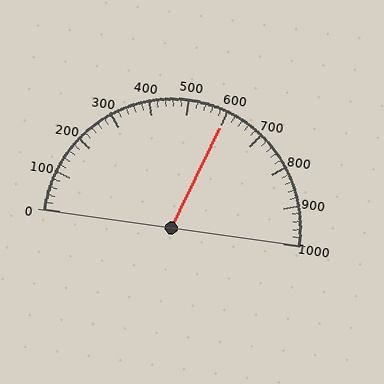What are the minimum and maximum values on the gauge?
The gauge ranges from 0 to 1000.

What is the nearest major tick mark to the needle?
The nearest major tick mark is 600.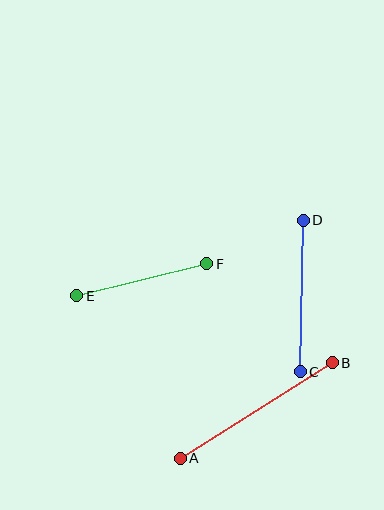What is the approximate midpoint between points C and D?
The midpoint is at approximately (302, 296) pixels.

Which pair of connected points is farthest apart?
Points A and B are farthest apart.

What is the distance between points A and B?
The distance is approximately 180 pixels.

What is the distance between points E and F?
The distance is approximately 134 pixels.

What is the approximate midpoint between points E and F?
The midpoint is at approximately (142, 280) pixels.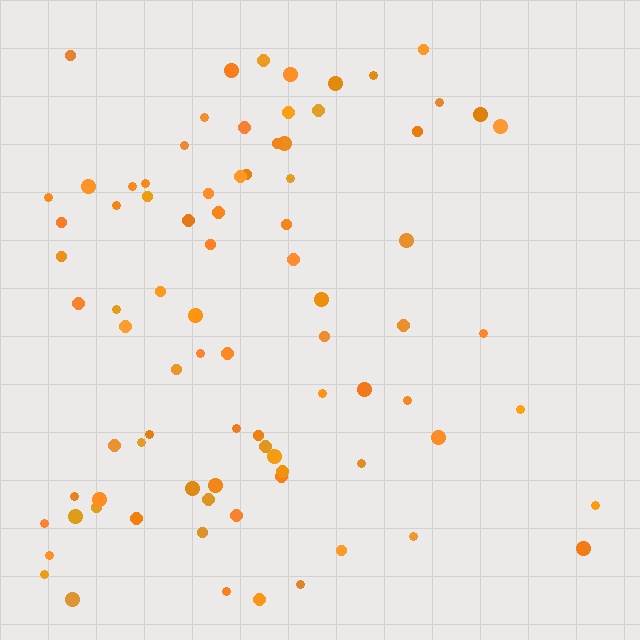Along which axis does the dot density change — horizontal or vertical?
Horizontal.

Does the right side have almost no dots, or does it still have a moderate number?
Still a moderate number, just noticeably fewer than the left.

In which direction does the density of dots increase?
From right to left, with the left side densest.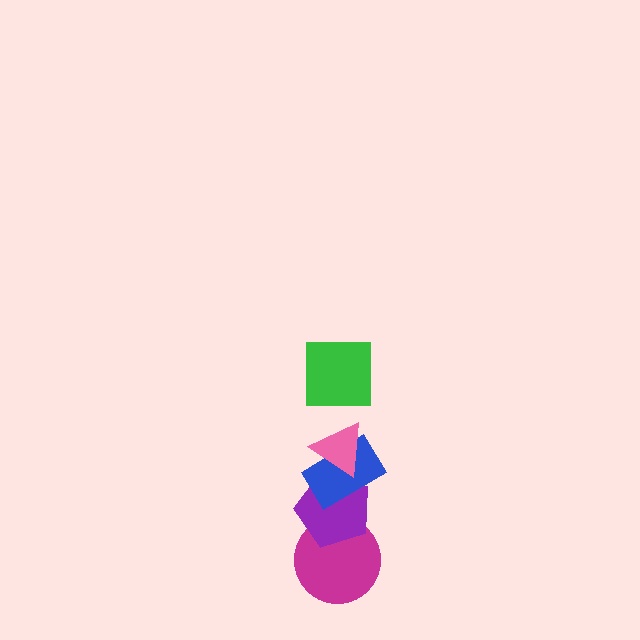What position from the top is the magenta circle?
The magenta circle is 5th from the top.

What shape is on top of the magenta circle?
The purple pentagon is on top of the magenta circle.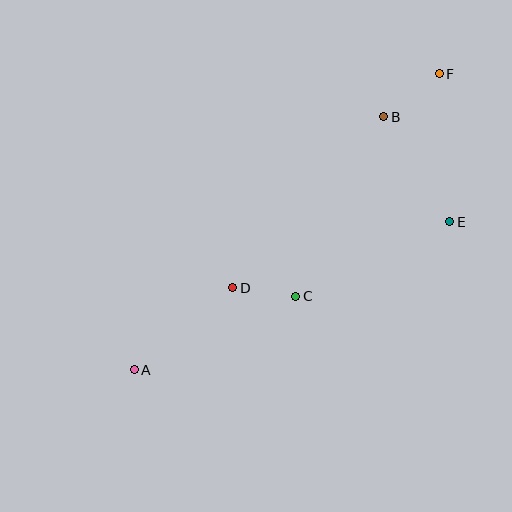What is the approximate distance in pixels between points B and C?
The distance between B and C is approximately 200 pixels.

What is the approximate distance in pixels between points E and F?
The distance between E and F is approximately 149 pixels.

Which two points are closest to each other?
Points C and D are closest to each other.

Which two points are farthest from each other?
Points A and F are farthest from each other.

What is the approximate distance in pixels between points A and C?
The distance between A and C is approximately 177 pixels.